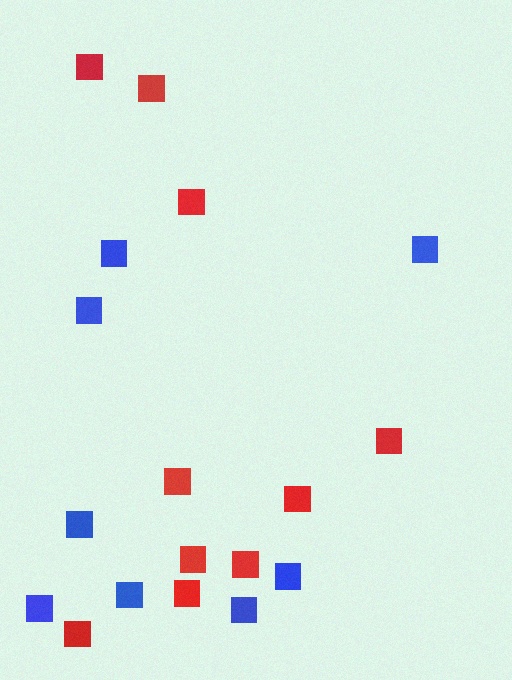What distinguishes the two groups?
There are 2 groups: one group of red squares (10) and one group of blue squares (8).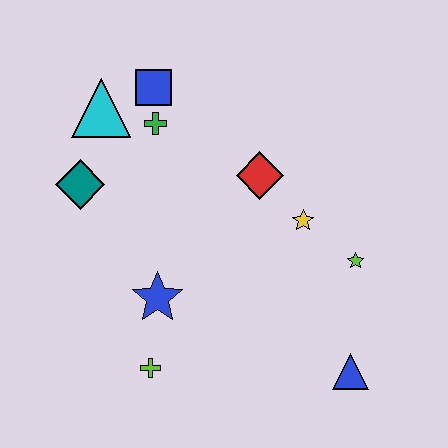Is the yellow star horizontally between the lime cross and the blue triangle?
Yes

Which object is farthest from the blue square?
The blue triangle is farthest from the blue square.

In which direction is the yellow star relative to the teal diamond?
The yellow star is to the right of the teal diamond.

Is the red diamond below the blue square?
Yes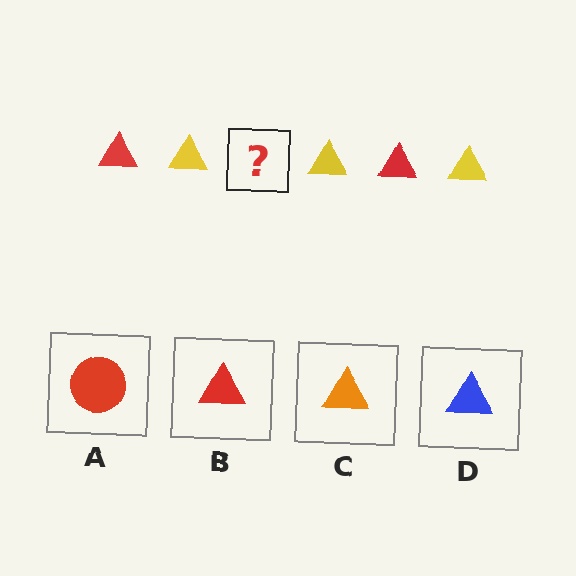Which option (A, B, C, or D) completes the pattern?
B.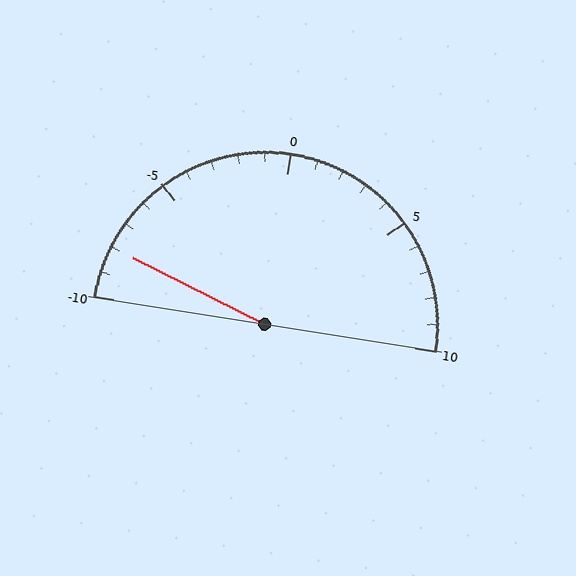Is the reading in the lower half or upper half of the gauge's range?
The reading is in the lower half of the range (-10 to 10).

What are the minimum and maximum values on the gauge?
The gauge ranges from -10 to 10.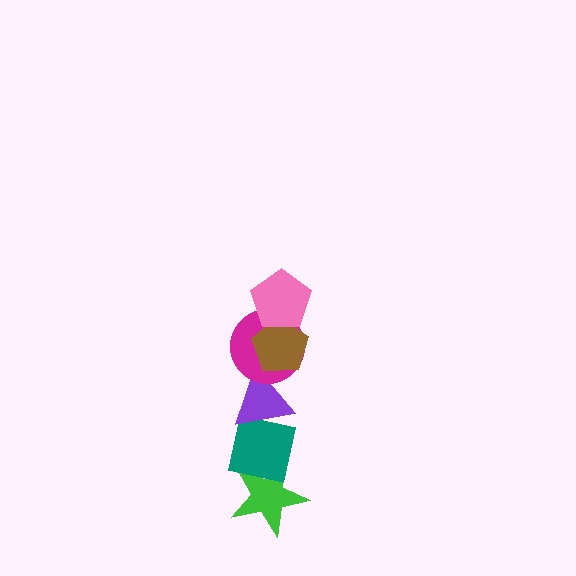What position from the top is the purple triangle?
The purple triangle is 4th from the top.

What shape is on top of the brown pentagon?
The pink pentagon is on top of the brown pentagon.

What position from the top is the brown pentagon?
The brown pentagon is 2nd from the top.